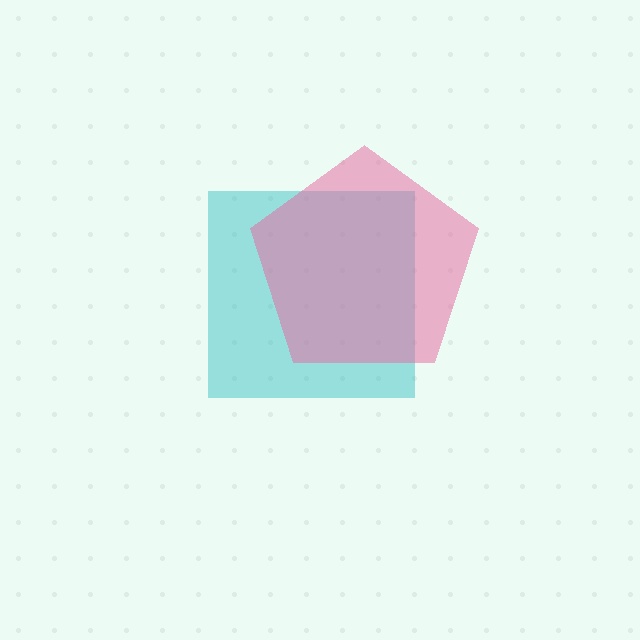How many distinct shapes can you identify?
There are 2 distinct shapes: a cyan square, a pink pentagon.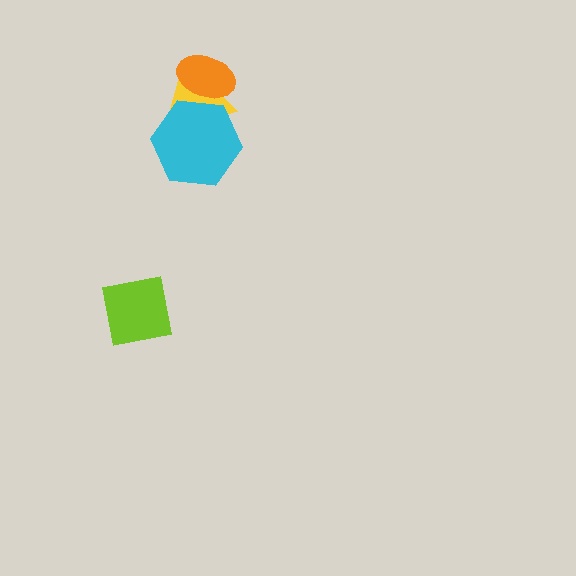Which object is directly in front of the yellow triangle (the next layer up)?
The cyan hexagon is directly in front of the yellow triangle.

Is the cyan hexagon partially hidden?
Yes, it is partially covered by another shape.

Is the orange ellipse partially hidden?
No, no other shape covers it.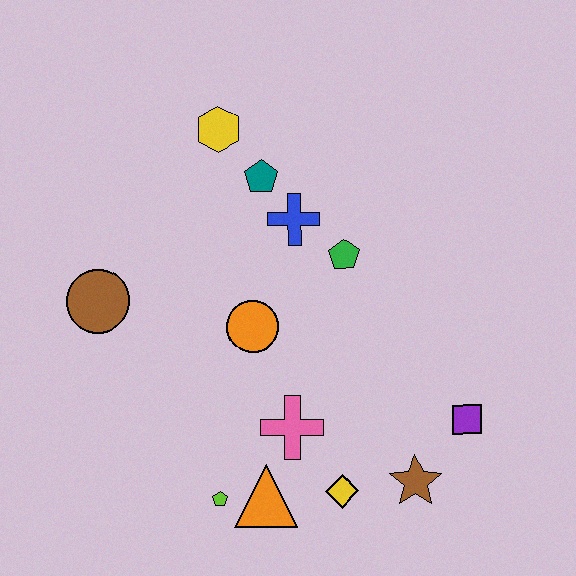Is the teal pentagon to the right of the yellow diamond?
No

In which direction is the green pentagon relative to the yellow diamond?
The green pentagon is above the yellow diamond.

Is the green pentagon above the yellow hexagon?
No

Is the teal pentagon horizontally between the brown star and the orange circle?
Yes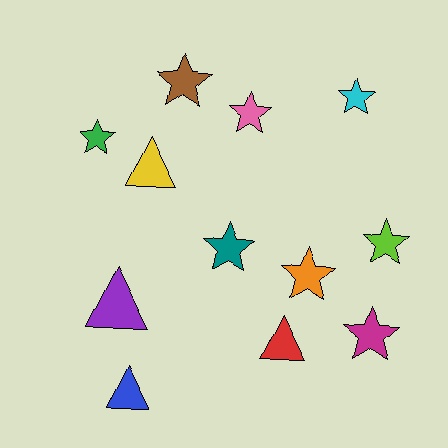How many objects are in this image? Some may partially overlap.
There are 12 objects.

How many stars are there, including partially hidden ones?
There are 8 stars.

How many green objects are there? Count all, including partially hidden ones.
There is 1 green object.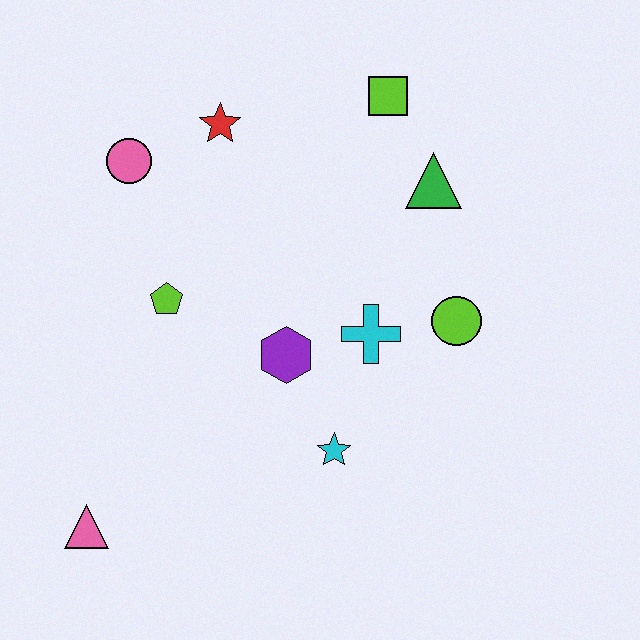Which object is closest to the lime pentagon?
The purple hexagon is closest to the lime pentagon.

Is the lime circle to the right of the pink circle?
Yes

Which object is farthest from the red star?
The pink triangle is farthest from the red star.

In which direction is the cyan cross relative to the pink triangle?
The cyan cross is to the right of the pink triangle.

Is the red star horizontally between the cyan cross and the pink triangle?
Yes